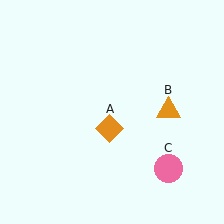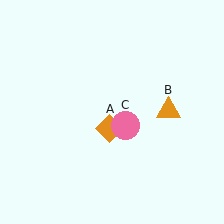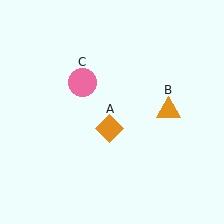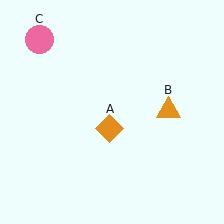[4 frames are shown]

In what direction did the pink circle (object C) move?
The pink circle (object C) moved up and to the left.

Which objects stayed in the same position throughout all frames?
Orange diamond (object A) and orange triangle (object B) remained stationary.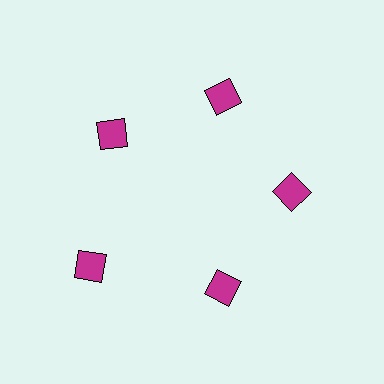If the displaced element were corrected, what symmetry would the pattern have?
It would have 5-fold rotational symmetry — the pattern would map onto itself every 72 degrees.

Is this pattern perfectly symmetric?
No. The 5 magenta squares are arranged in a ring, but one element near the 8 o'clock position is pushed outward from the center, breaking the 5-fold rotational symmetry.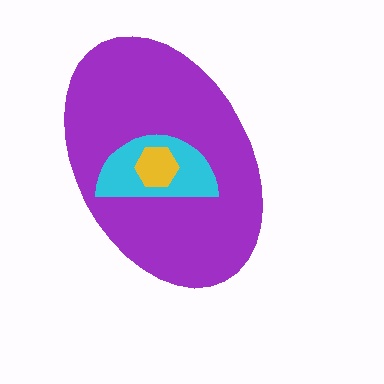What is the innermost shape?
The yellow hexagon.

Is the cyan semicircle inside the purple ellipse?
Yes.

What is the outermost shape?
The purple ellipse.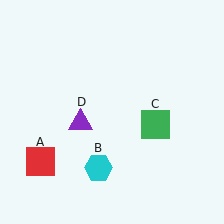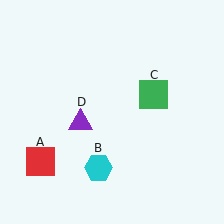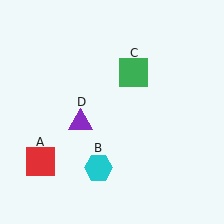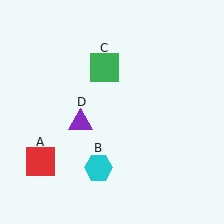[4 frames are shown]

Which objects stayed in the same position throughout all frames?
Red square (object A) and cyan hexagon (object B) and purple triangle (object D) remained stationary.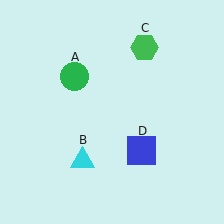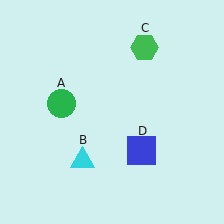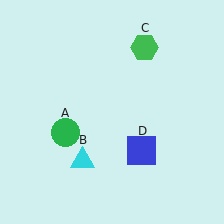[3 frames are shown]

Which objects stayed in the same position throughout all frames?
Cyan triangle (object B) and green hexagon (object C) and blue square (object D) remained stationary.